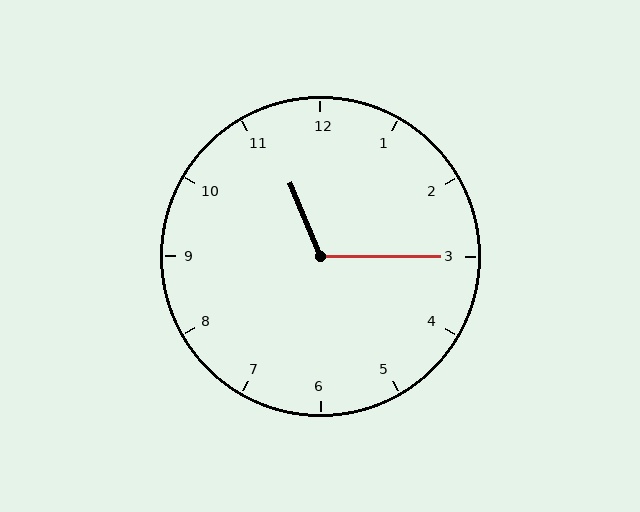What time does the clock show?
11:15.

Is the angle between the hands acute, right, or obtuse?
It is obtuse.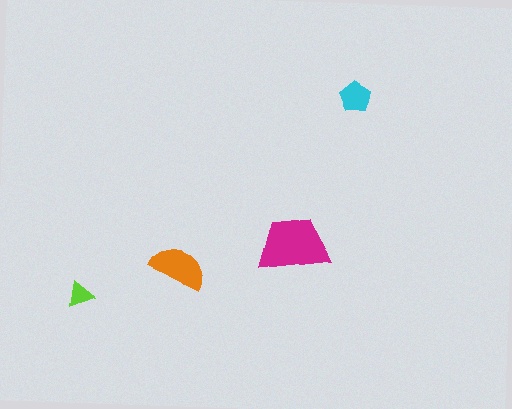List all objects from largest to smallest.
The magenta trapezoid, the orange semicircle, the cyan pentagon, the lime triangle.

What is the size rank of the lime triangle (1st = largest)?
4th.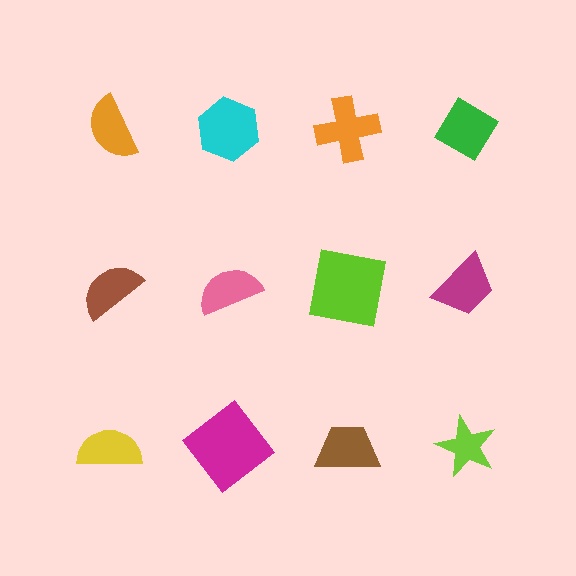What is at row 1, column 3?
An orange cross.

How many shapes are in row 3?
4 shapes.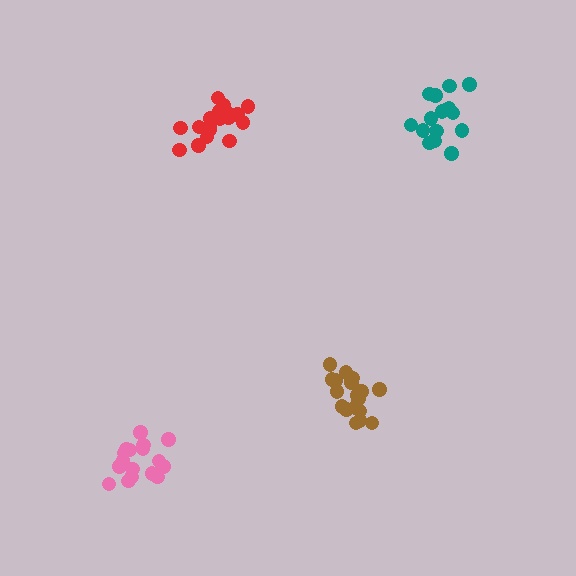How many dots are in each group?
Group 1: 17 dots, Group 2: 17 dots, Group 3: 18 dots, Group 4: 19 dots (71 total).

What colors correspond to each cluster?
The clusters are colored: teal, pink, brown, red.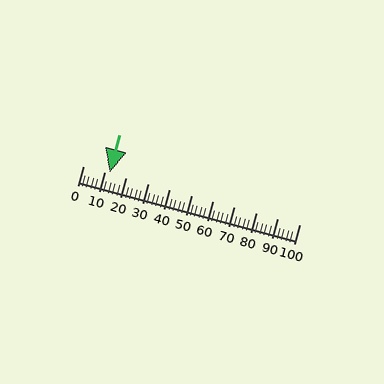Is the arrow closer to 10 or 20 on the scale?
The arrow is closer to 10.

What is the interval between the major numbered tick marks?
The major tick marks are spaced 10 units apart.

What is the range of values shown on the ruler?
The ruler shows values from 0 to 100.